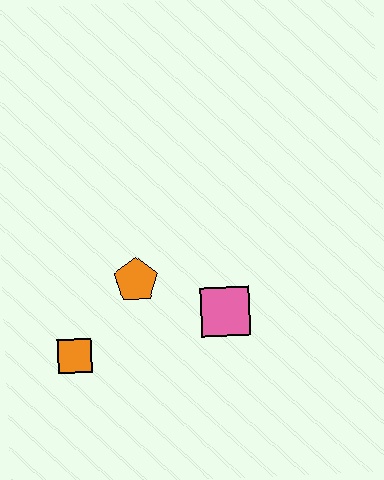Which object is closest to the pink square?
The orange pentagon is closest to the pink square.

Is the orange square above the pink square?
No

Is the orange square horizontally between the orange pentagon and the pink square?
No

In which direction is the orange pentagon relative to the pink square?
The orange pentagon is to the left of the pink square.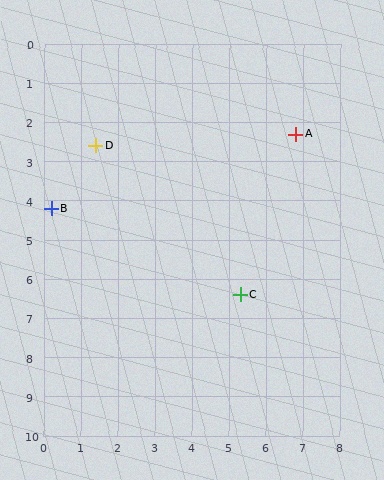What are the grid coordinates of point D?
Point D is at approximately (1.4, 2.6).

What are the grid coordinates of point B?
Point B is at approximately (0.2, 4.2).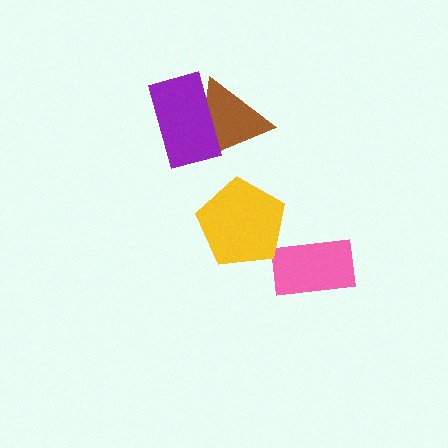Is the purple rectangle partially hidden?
No, no other shape covers it.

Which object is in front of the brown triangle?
The purple rectangle is in front of the brown triangle.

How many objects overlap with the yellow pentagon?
0 objects overlap with the yellow pentagon.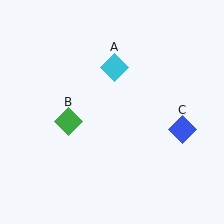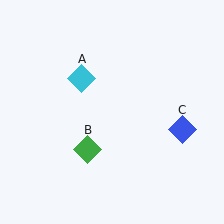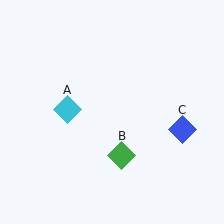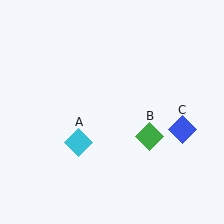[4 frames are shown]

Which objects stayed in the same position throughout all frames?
Blue diamond (object C) remained stationary.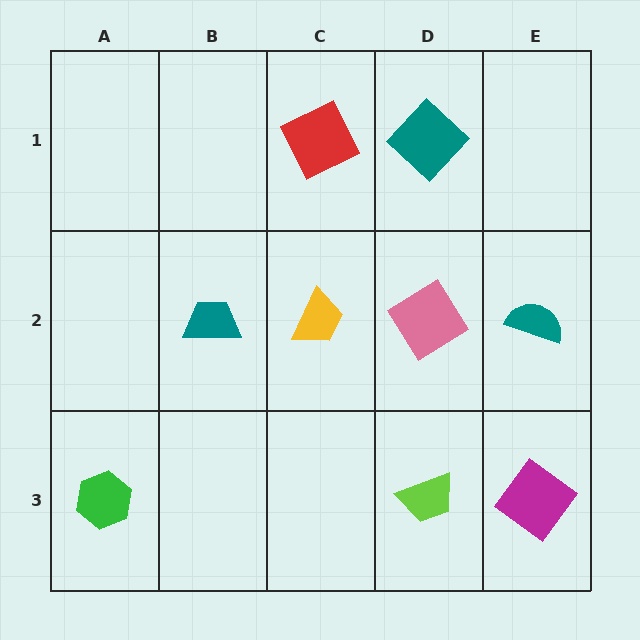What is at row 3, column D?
A lime trapezoid.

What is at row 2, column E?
A teal semicircle.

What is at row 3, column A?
A green hexagon.